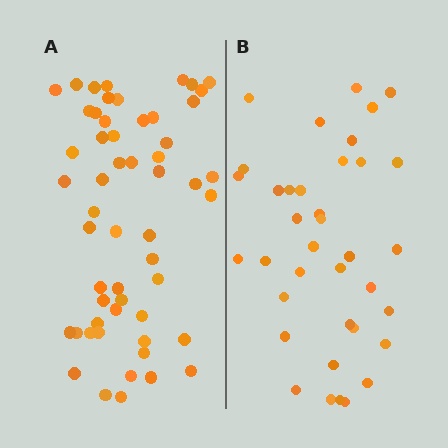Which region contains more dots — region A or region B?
Region A (the left region) has more dots.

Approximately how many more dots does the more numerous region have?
Region A has approximately 20 more dots than region B.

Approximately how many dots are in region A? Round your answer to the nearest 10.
About 60 dots. (The exact count is 55, which rounds to 60.)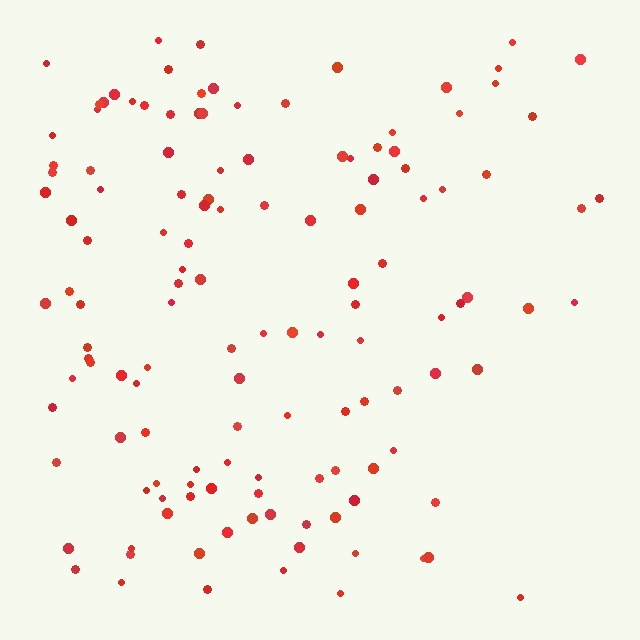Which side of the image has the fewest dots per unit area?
The right.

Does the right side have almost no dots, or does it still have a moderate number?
Still a moderate number, just noticeably fewer than the left.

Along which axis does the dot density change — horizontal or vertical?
Horizontal.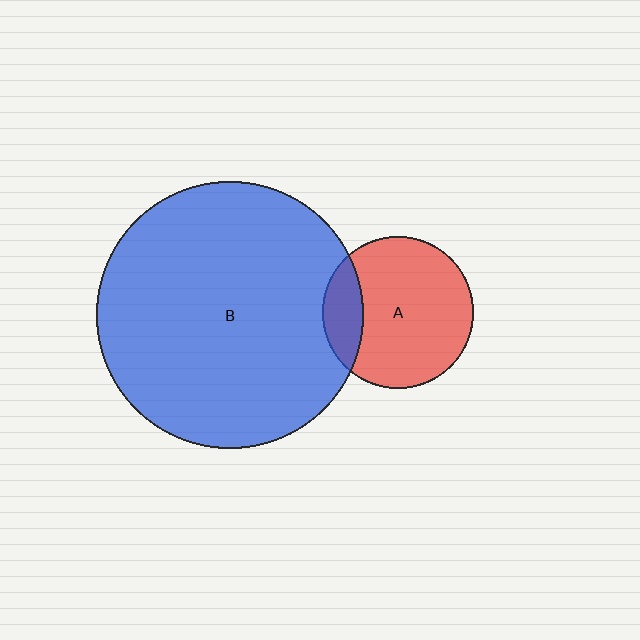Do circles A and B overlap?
Yes.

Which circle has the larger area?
Circle B (blue).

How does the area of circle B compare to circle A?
Approximately 3.1 times.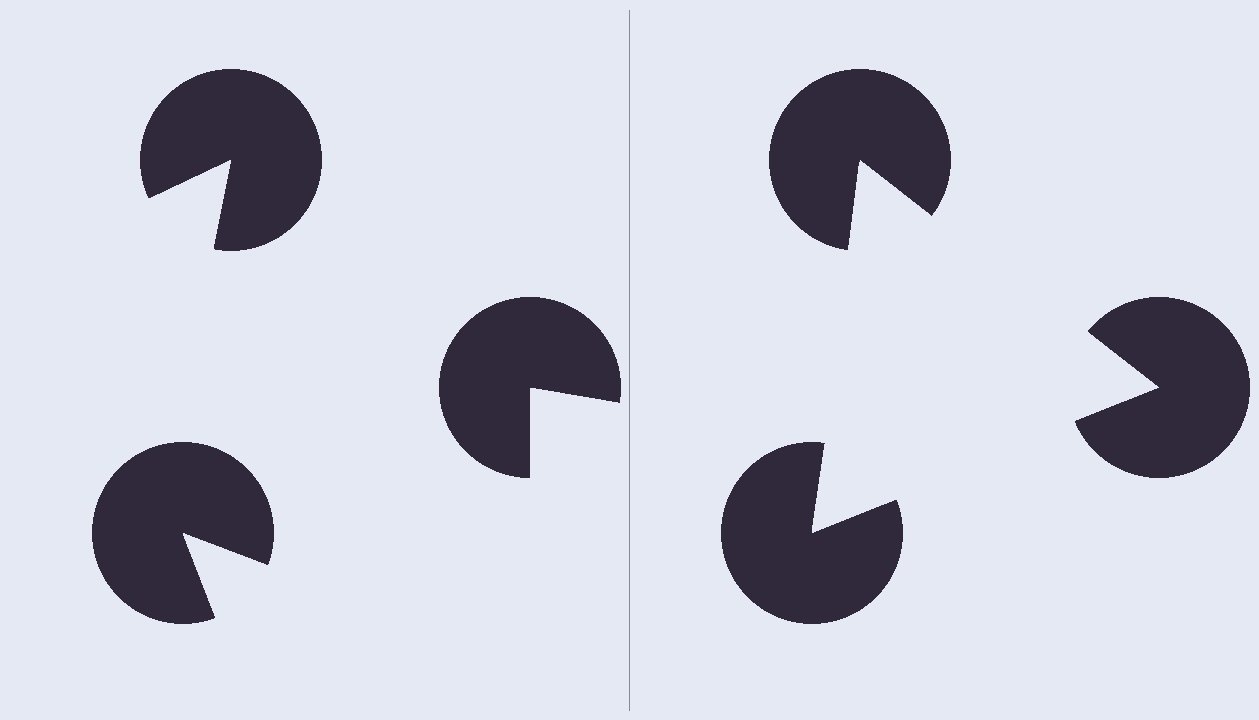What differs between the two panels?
The pac-man discs are positioned identically on both sides; only the wedge orientations differ. On the right they align to a triangle; on the left they are misaligned.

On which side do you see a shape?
An illusory triangle appears on the right side. On the left side the wedge cuts are rotated, so no coherent shape forms.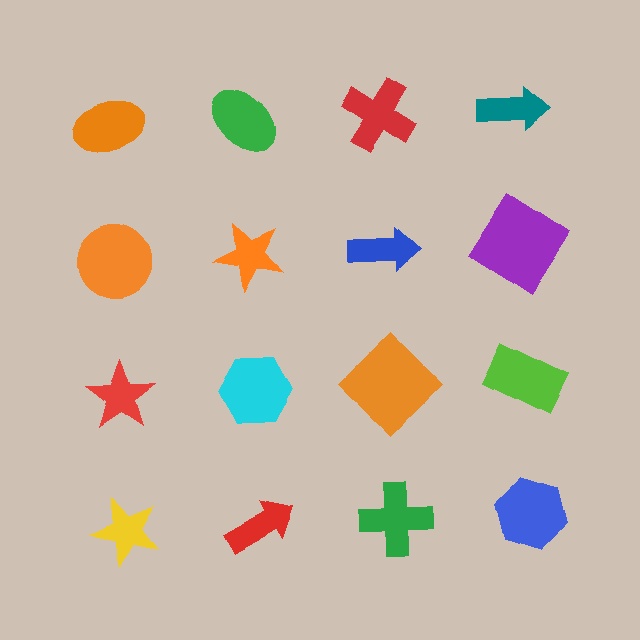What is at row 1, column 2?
A green ellipse.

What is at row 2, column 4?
A purple diamond.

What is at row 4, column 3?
A green cross.